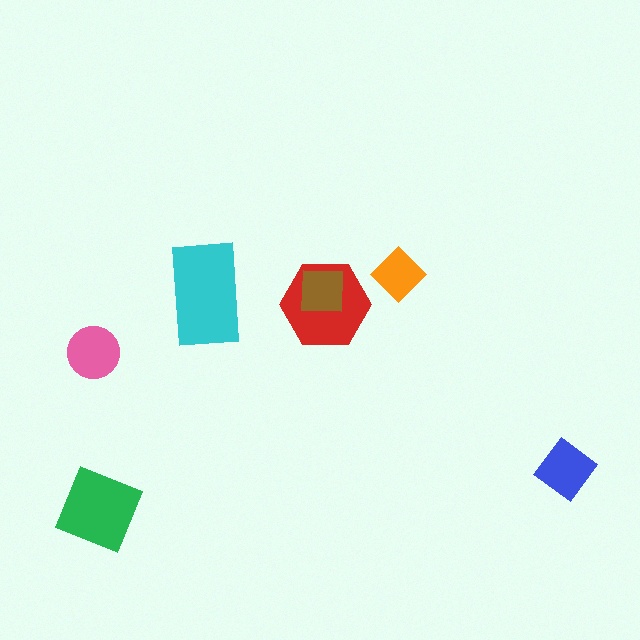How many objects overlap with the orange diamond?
0 objects overlap with the orange diamond.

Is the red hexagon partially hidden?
Yes, it is partially covered by another shape.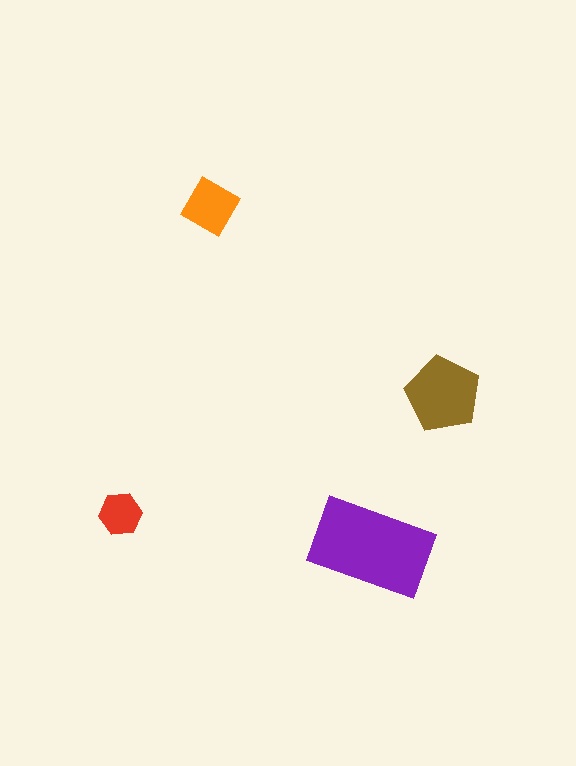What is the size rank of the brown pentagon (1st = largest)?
2nd.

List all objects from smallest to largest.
The red hexagon, the orange diamond, the brown pentagon, the purple rectangle.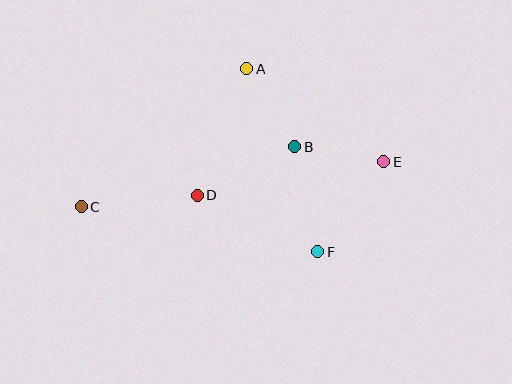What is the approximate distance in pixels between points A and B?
The distance between A and B is approximately 92 pixels.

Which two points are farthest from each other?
Points C and E are farthest from each other.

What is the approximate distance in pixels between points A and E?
The distance between A and E is approximately 166 pixels.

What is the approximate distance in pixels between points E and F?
The distance between E and F is approximately 112 pixels.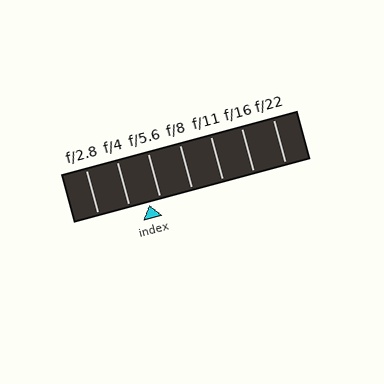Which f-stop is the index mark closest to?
The index mark is closest to f/5.6.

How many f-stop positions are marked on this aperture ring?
There are 7 f-stop positions marked.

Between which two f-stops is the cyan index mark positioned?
The index mark is between f/4 and f/5.6.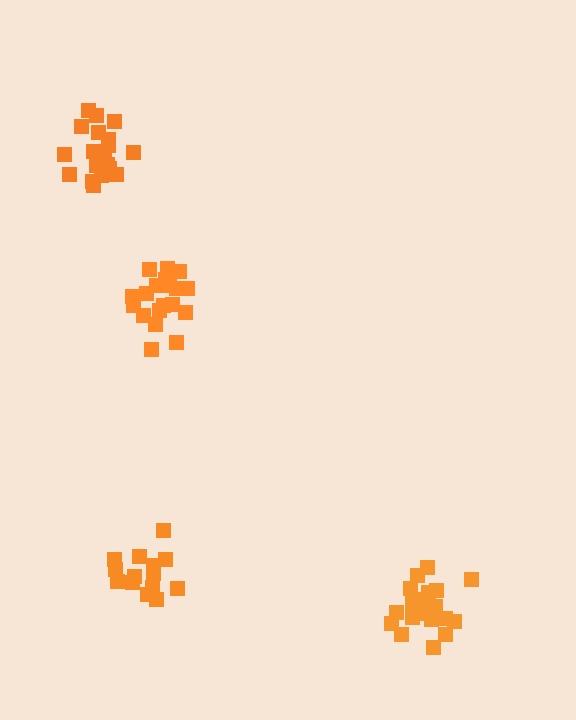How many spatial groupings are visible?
There are 4 spatial groupings.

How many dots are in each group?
Group 1: 20 dots, Group 2: 19 dots, Group 3: 20 dots, Group 4: 14 dots (73 total).